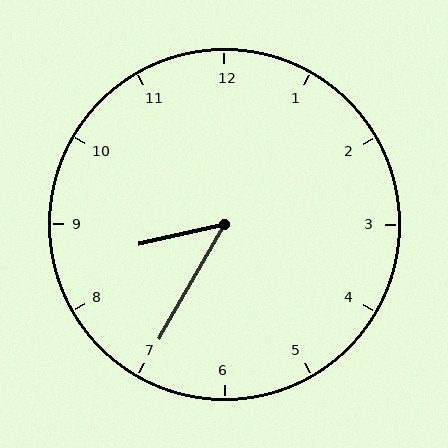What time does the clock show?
8:35.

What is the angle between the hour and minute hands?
Approximately 48 degrees.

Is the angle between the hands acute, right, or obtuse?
It is acute.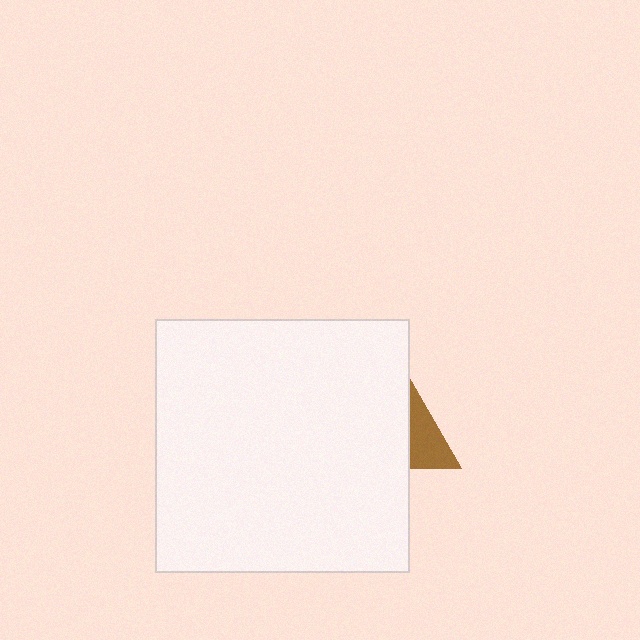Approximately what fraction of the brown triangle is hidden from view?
Roughly 68% of the brown triangle is hidden behind the white square.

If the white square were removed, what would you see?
You would see the complete brown triangle.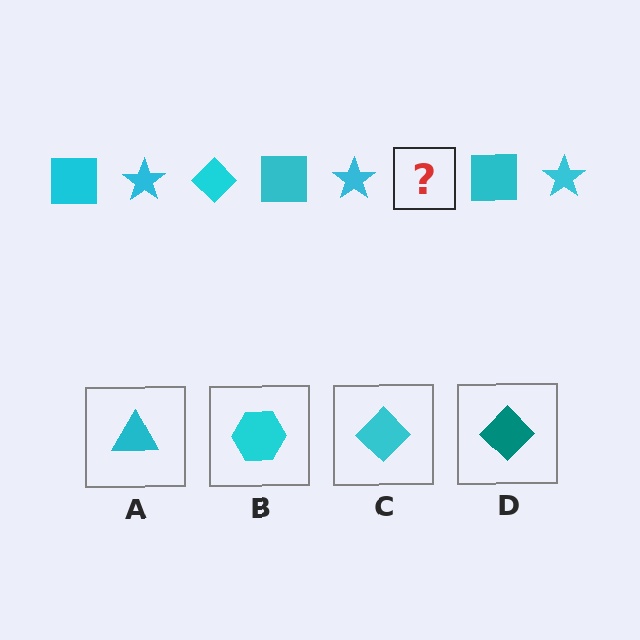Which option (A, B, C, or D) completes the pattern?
C.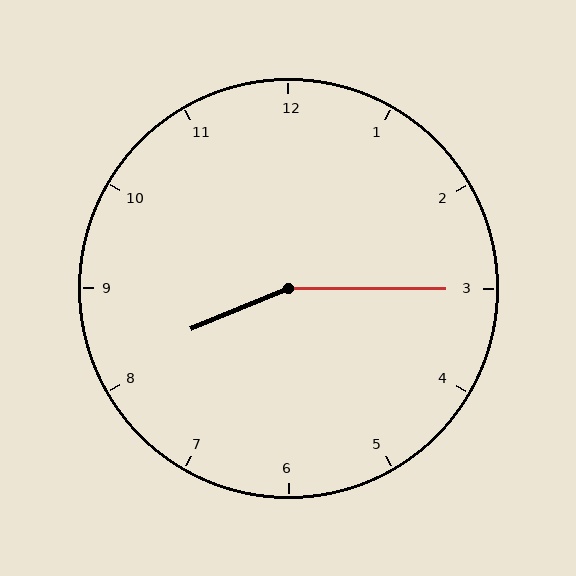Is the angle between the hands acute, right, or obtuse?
It is obtuse.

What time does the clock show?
8:15.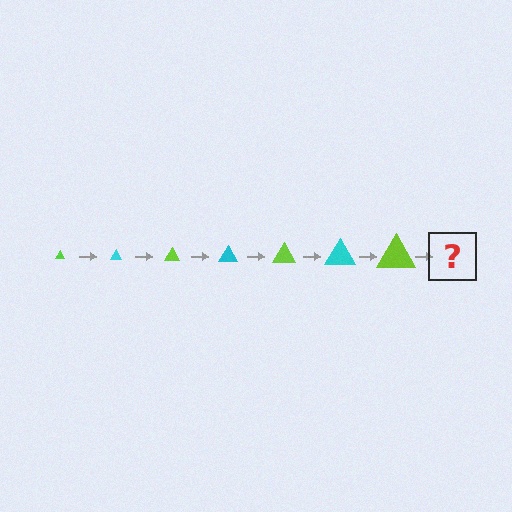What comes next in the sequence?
The next element should be a cyan triangle, larger than the previous one.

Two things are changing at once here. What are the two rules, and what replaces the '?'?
The two rules are that the triangle grows larger each step and the color cycles through lime and cyan. The '?' should be a cyan triangle, larger than the previous one.